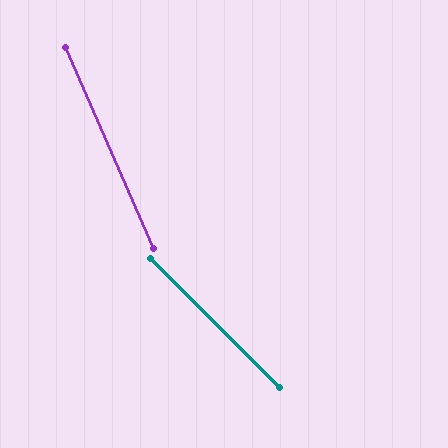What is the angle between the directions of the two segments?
Approximately 21 degrees.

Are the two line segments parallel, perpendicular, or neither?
Neither parallel nor perpendicular — they differ by about 21°.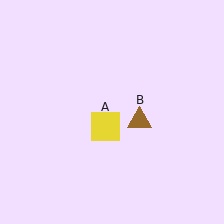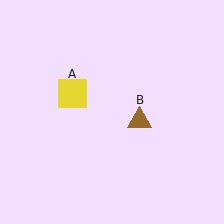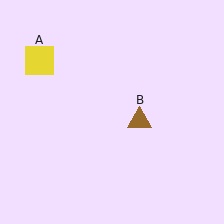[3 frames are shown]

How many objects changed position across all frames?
1 object changed position: yellow square (object A).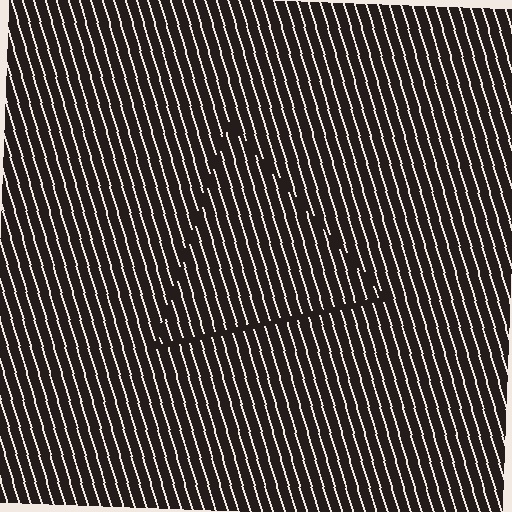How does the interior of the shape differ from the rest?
The interior of the shape contains the same grating, shifted by half a period — the contour is defined by the phase discontinuity where line-ends from the inner and outer gratings abut.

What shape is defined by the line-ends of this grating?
An illusory triangle. The interior of the shape contains the same grating, shifted by half a period — the contour is defined by the phase discontinuity where line-ends from the inner and outer gratings abut.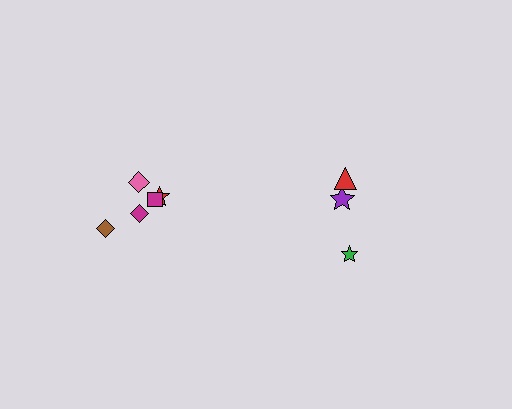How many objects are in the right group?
There are 3 objects.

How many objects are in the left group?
There are 5 objects.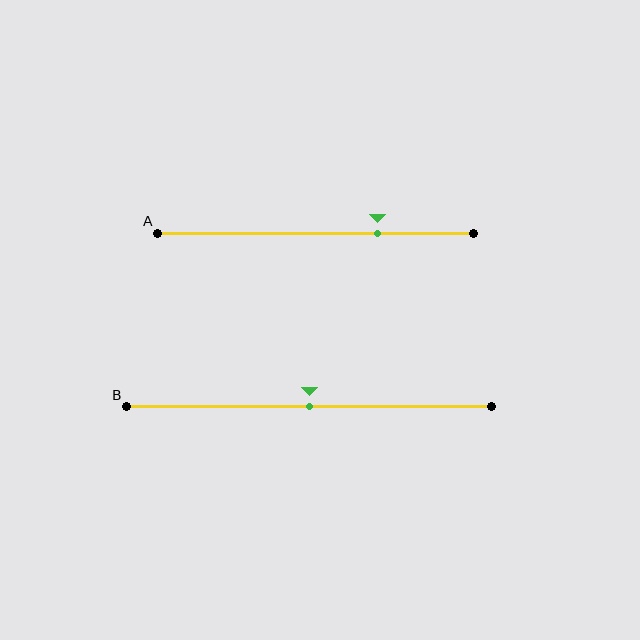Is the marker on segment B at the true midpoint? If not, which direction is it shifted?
Yes, the marker on segment B is at the true midpoint.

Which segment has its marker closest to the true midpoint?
Segment B has its marker closest to the true midpoint.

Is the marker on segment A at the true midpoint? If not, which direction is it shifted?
No, the marker on segment A is shifted to the right by about 20% of the segment length.